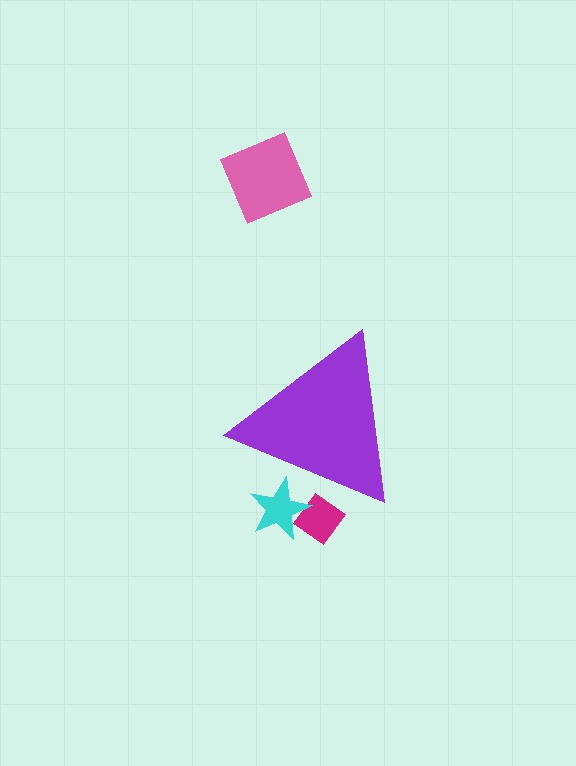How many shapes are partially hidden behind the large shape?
2 shapes are partially hidden.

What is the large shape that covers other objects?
A purple triangle.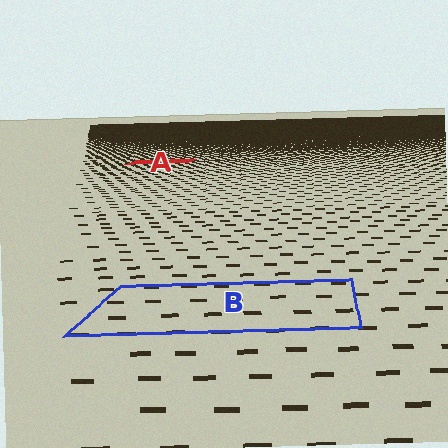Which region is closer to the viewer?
Region B is closer. The texture elements there are larger and more spread out.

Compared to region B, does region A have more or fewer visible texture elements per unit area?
Region A has more texture elements per unit area — they are packed more densely because it is farther away.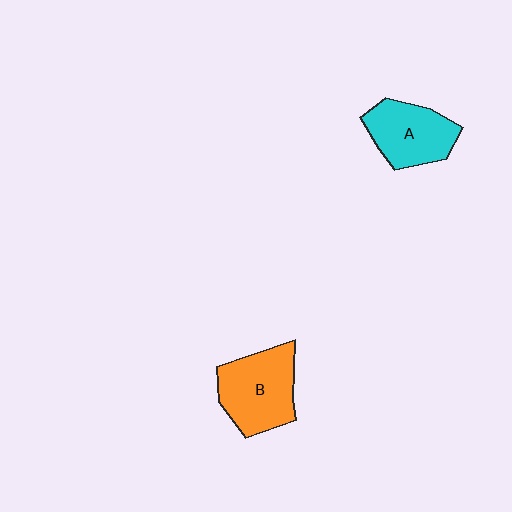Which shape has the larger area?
Shape B (orange).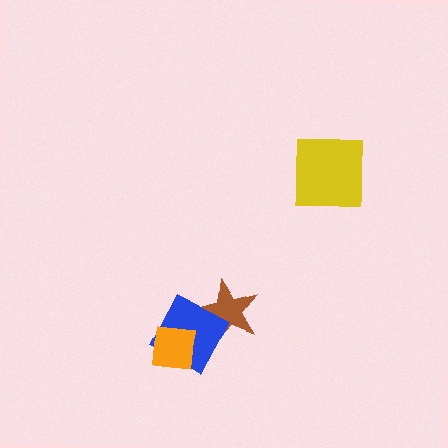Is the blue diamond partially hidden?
Yes, it is partially covered by another shape.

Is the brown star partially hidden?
Yes, it is partially covered by another shape.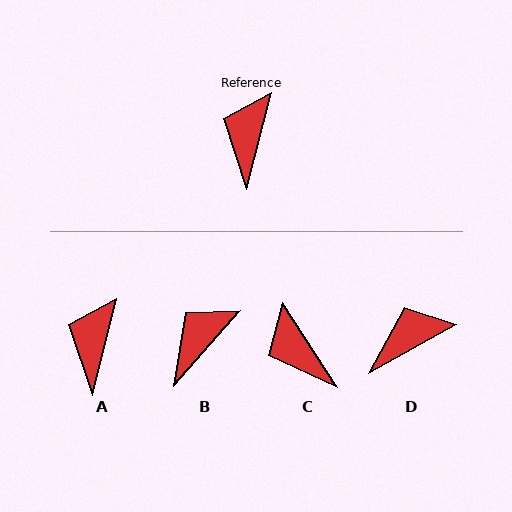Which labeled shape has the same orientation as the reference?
A.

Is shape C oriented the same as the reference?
No, it is off by about 47 degrees.